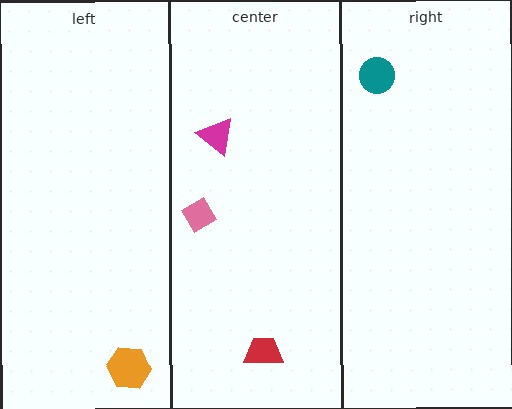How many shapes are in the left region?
1.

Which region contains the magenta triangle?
The center region.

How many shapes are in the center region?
3.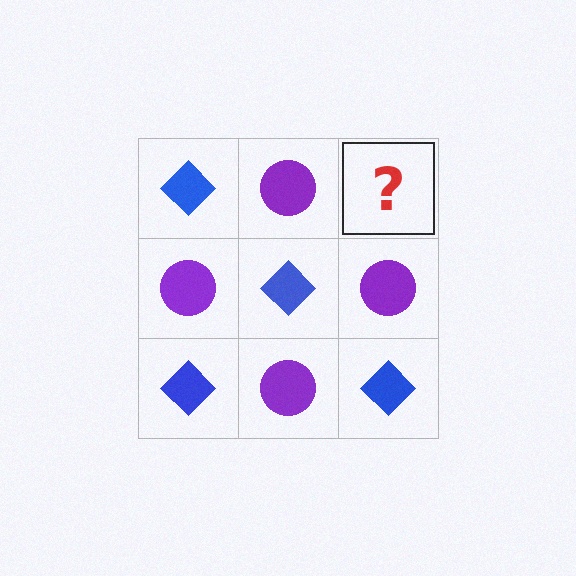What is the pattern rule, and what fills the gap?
The rule is that it alternates blue diamond and purple circle in a checkerboard pattern. The gap should be filled with a blue diamond.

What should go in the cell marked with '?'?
The missing cell should contain a blue diamond.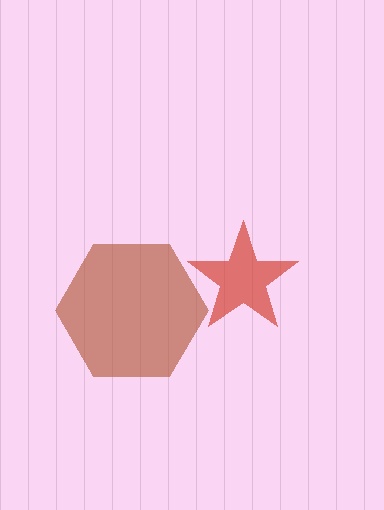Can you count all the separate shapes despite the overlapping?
Yes, there are 2 separate shapes.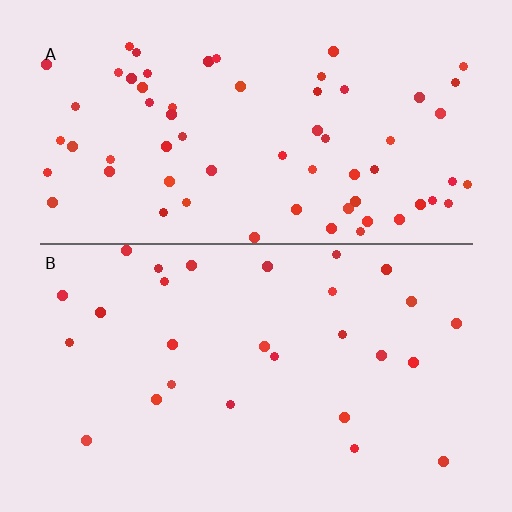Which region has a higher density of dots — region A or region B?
A (the top).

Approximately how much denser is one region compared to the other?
Approximately 2.4× — region A over region B.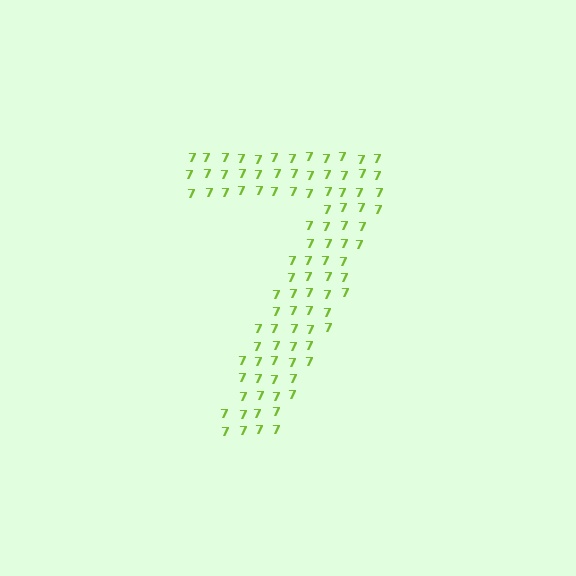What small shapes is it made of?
It is made of small digit 7's.